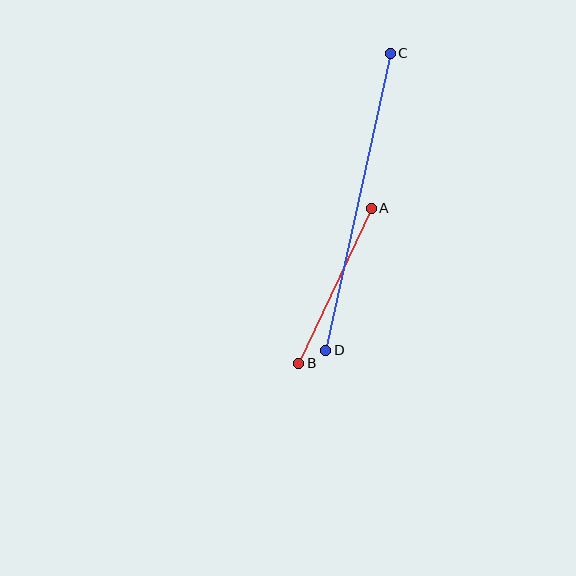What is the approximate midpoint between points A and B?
The midpoint is at approximately (335, 286) pixels.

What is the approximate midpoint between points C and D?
The midpoint is at approximately (358, 202) pixels.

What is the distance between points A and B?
The distance is approximately 171 pixels.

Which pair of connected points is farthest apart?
Points C and D are farthest apart.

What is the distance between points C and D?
The distance is approximately 304 pixels.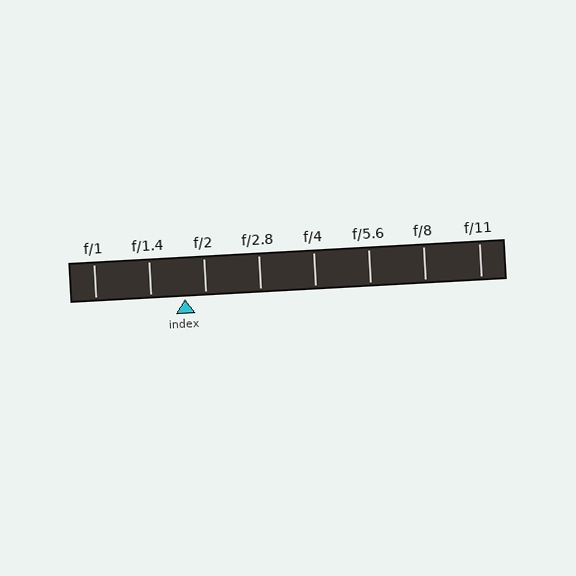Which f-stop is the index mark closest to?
The index mark is closest to f/2.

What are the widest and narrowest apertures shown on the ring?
The widest aperture shown is f/1 and the narrowest is f/11.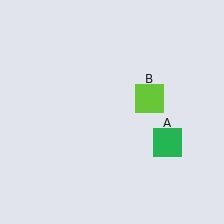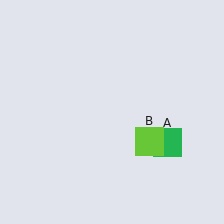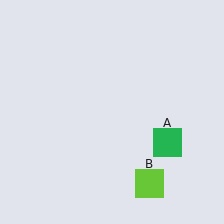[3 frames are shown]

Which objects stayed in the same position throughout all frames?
Green square (object A) remained stationary.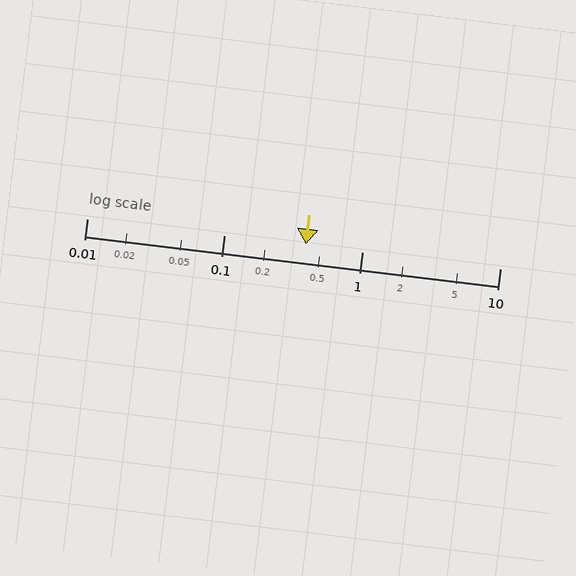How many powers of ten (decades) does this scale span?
The scale spans 3 decades, from 0.01 to 10.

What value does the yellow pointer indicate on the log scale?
The pointer indicates approximately 0.39.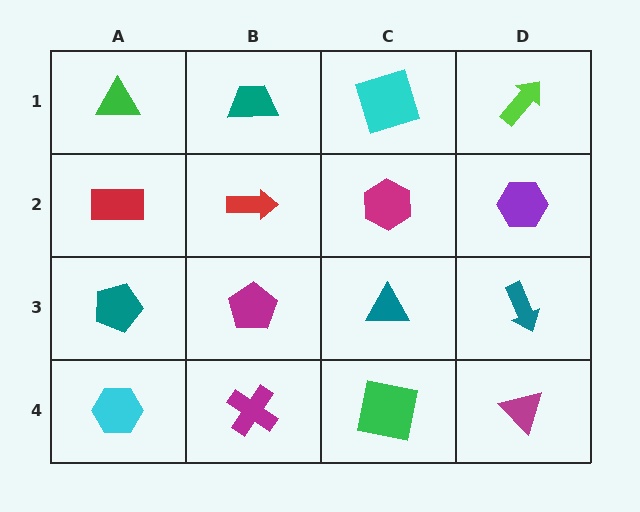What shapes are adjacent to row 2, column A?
A green triangle (row 1, column A), a teal pentagon (row 3, column A), a red arrow (row 2, column B).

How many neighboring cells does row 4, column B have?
3.